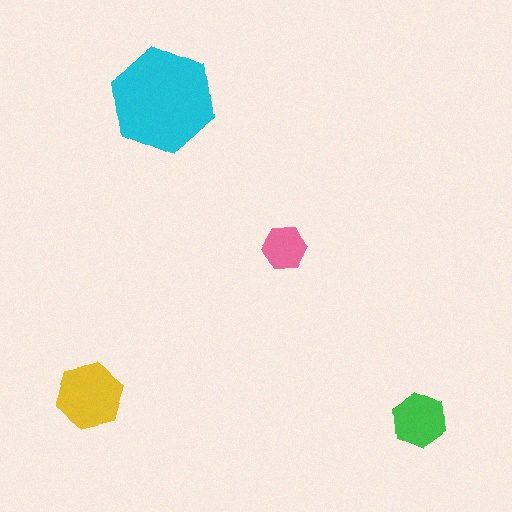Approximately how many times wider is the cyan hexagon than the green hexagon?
About 2 times wider.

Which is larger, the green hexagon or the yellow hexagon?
The yellow one.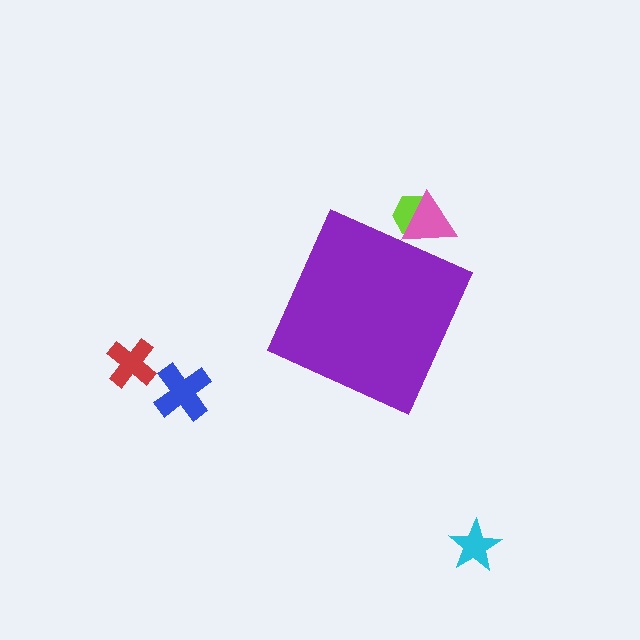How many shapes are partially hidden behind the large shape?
2 shapes are partially hidden.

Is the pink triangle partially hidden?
Yes, the pink triangle is partially hidden behind the purple diamond.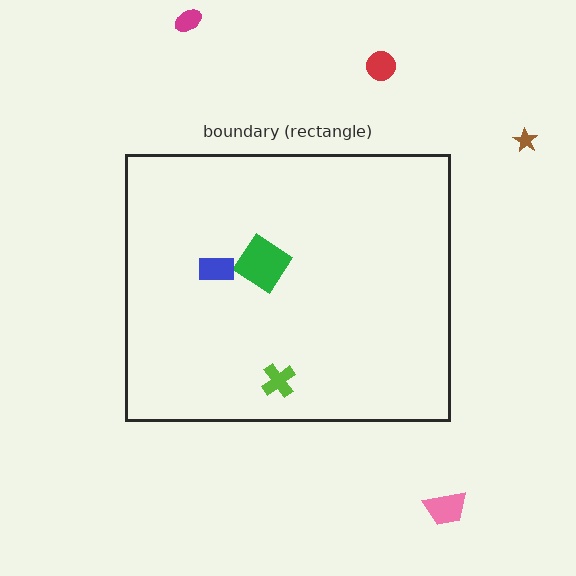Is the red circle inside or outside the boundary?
Outside.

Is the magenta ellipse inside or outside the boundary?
Outside.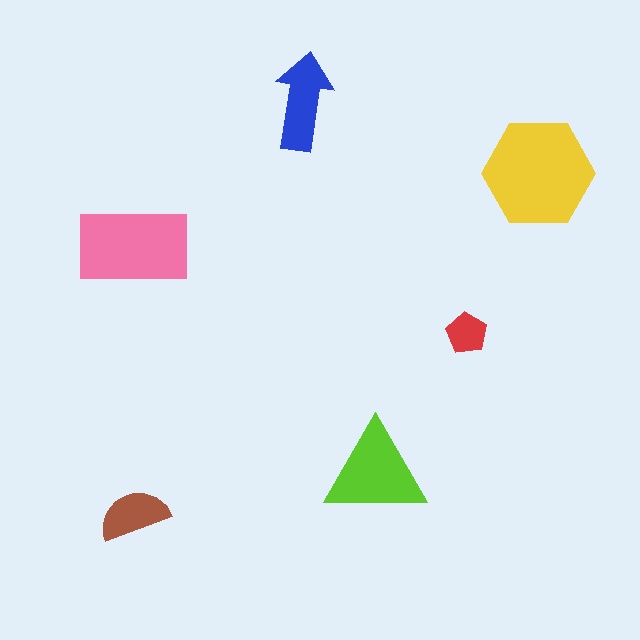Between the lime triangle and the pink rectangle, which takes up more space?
The pink rectangle.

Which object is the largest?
The yellow hexagon.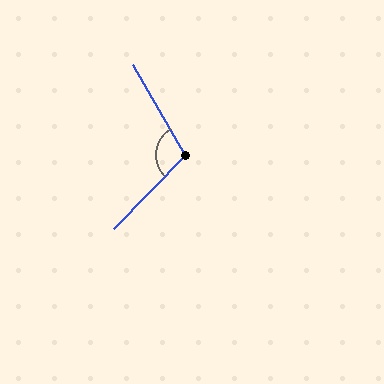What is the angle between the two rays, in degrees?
Approximately 106 degrees.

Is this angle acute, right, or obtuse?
It is obtuse.